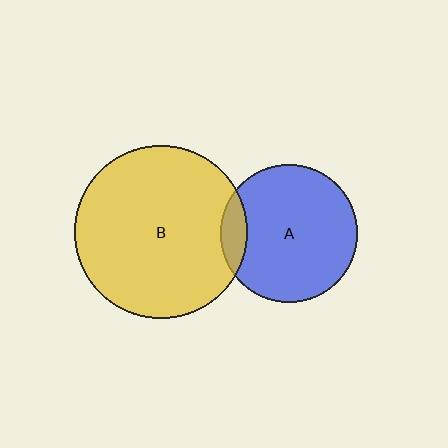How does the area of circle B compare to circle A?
Approximately 1.6 times.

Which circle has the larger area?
Circle B (yellow).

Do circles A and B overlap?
Yes.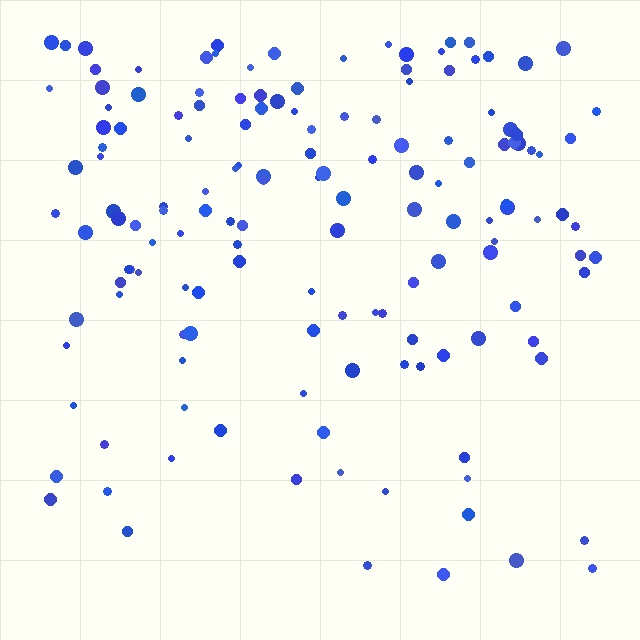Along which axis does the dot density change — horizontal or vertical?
Vertical.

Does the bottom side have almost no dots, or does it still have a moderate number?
Still a moderate number, just noticeably fewer than the top.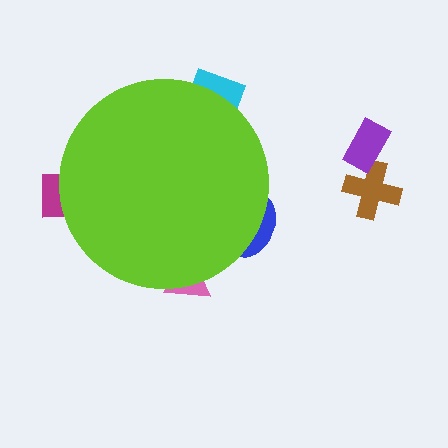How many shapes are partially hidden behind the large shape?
4 shapes are partially hidden.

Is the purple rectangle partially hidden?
No, the purple rectangle is fully visible.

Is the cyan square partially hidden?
Yes, the cyan square is partially hidden behind the lime circle.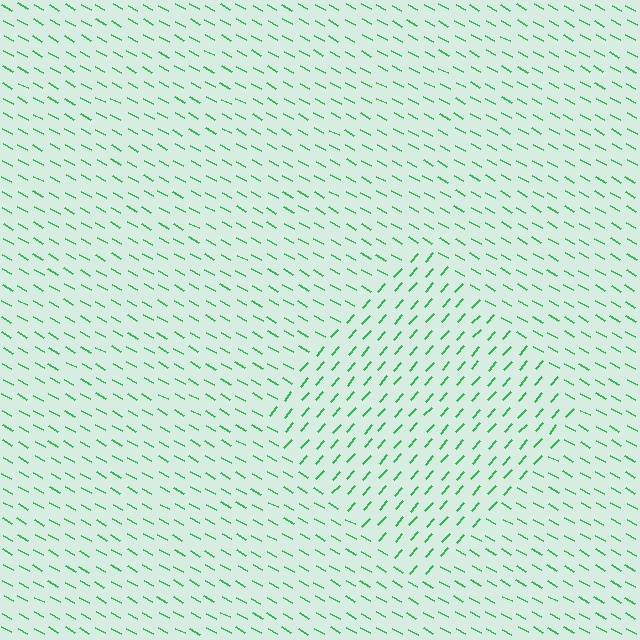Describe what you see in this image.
The image is filled with small green line segments. A diamond region in the image has lines oriented differently from the surrounding lines, creating a visible texture boundary.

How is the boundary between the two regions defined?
The boundary is defined purely by a change in line orientation (approximately 77 degrees difference). All lines are the same color and thickness.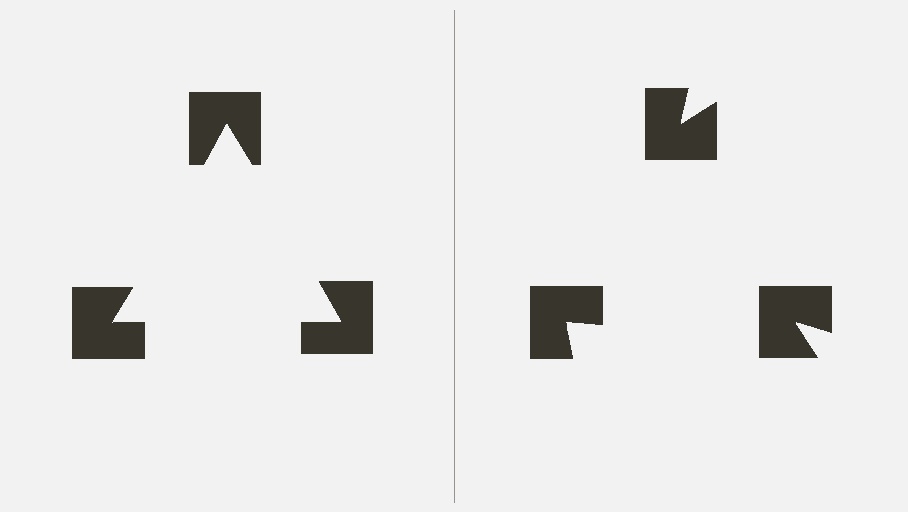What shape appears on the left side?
An illusory triangle.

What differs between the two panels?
The notched squares are positioned identically on both sides; only the wedge orientations differ. On the left they align to a triangle; on the right they are misaligned.